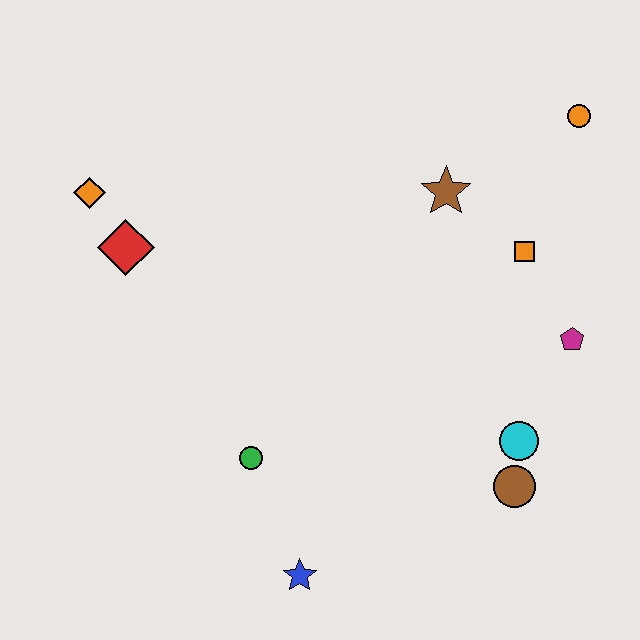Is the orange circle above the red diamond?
Yes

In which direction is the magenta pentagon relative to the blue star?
The magenta pentagon is to the right of the blue star.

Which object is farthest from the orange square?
The orange diamond is farthest from the orange square.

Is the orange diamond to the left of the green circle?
Yes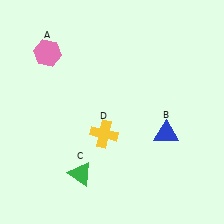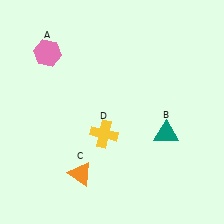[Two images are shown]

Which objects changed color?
B changed from blue to teal. C changed from green to orange.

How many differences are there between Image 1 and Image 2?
There are 2 differences between the two images.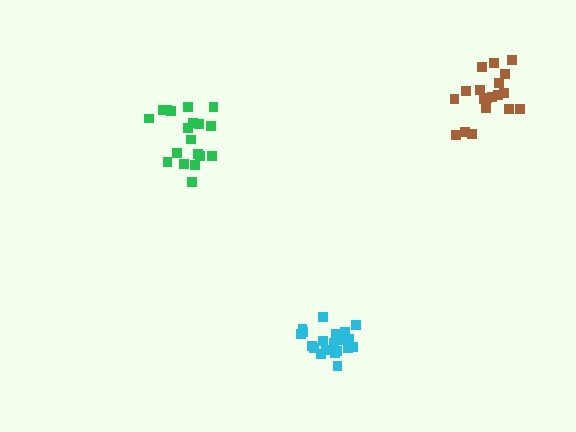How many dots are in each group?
Group 1: 19 dots, Group 2: 19 dots, Group 3: 20 dots (58 total).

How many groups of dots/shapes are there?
There are 3 groups.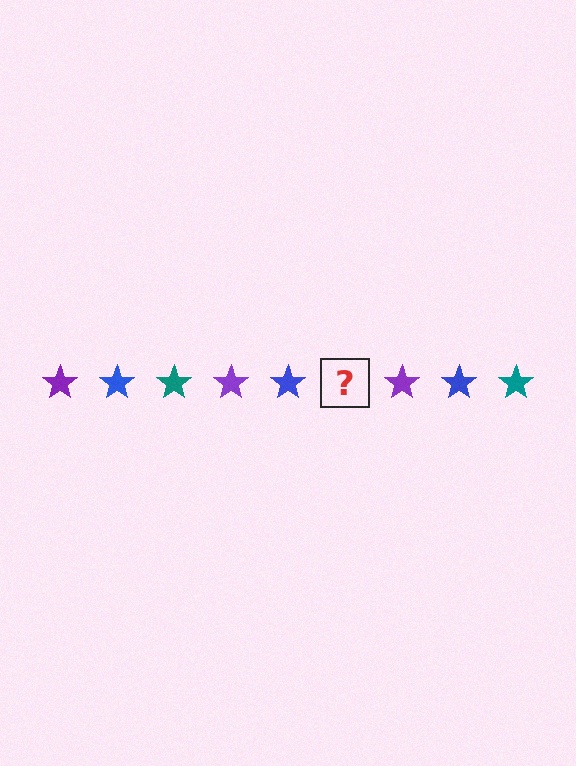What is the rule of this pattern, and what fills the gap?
The rule is that the pattern cycles through purple, blue, teal stars. The gap should be filled with a teal star.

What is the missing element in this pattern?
The missing element is a teal star.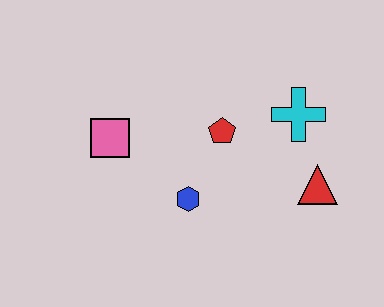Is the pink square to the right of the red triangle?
No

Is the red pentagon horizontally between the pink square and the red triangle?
Yes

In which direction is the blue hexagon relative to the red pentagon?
The blue hexagon is below the red pentagon.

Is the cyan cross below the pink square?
No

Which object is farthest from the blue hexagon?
The cyan cross is farthest from the blue hexagon.